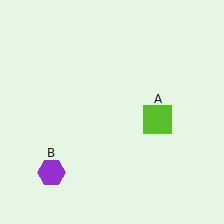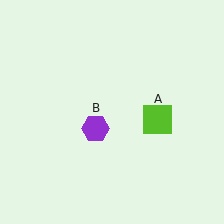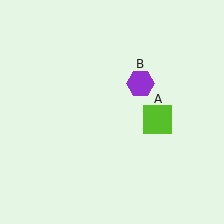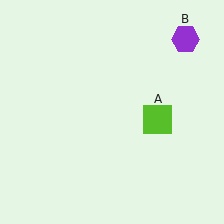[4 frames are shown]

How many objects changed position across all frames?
1 object changed position: purple hexagon (object B).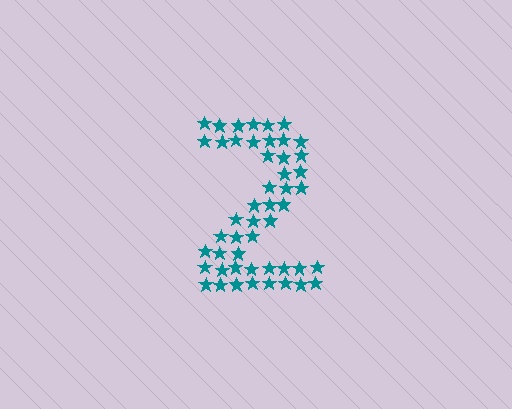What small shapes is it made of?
It is made of small stars.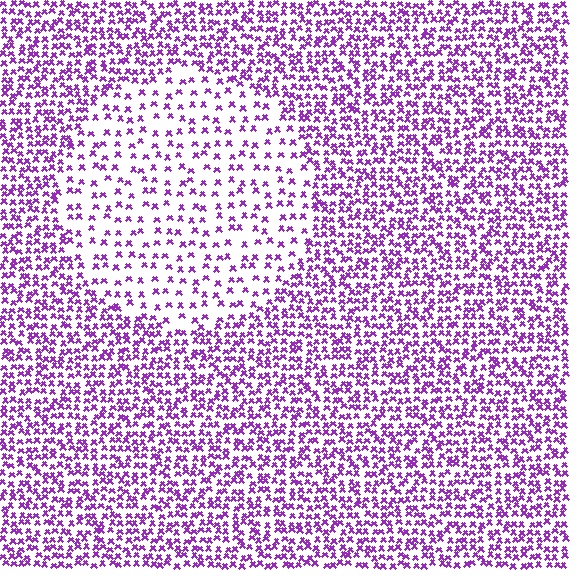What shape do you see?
I see a circle.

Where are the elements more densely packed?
The elements are more densely packed outside the circle boundary.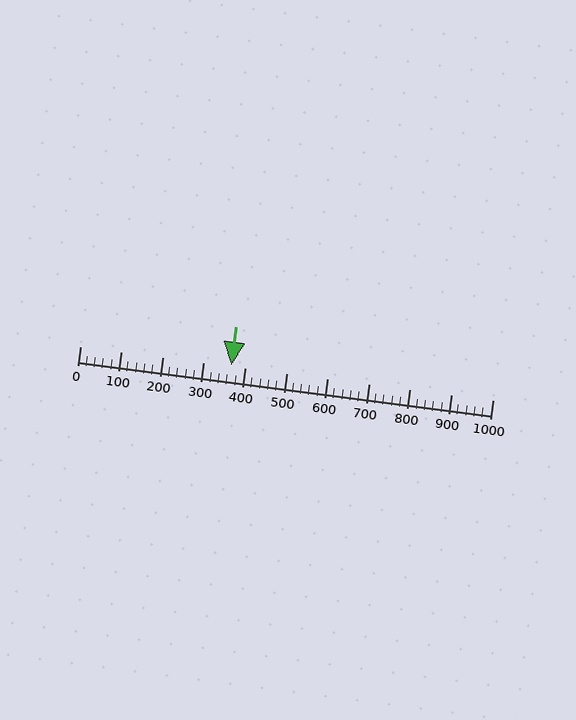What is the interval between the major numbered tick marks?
The major tick marks are spaced 100 units apart.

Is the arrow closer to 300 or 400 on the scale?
The arrow is closer to 400.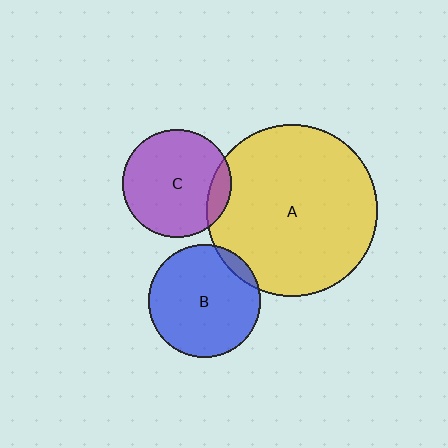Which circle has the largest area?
Circle A (yellow).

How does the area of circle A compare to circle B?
Approximately 2.3 times.